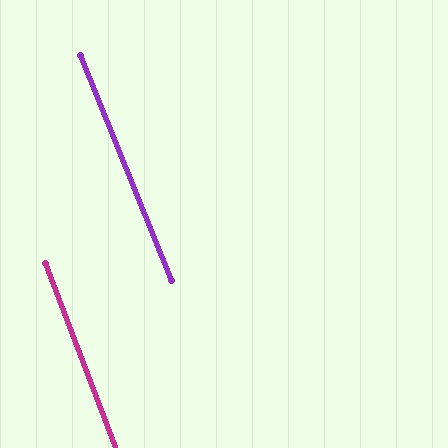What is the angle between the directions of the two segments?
Approximately 1 degree.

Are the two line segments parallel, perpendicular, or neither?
Parallel — their directions differ by only 1.3°.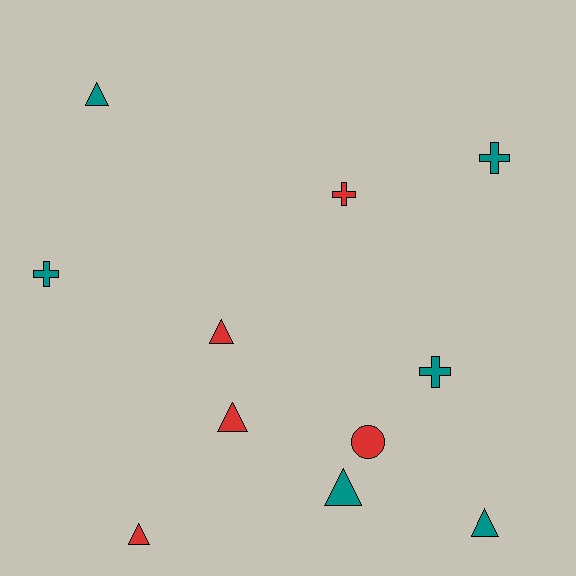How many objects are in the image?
There are 11 objects.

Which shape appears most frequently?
Triangle, with 6 objects.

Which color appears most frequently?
Teal, with 6 objects.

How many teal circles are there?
There are no teal circles.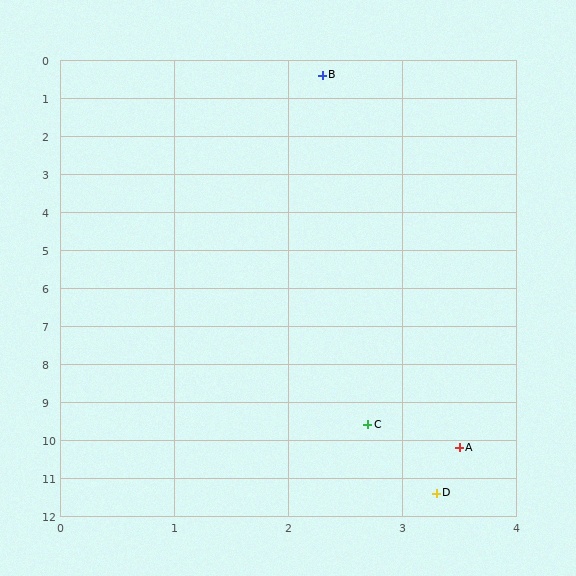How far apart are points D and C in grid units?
Points D and C are about 1.9 grid units apart.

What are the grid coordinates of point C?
Point C is at approximately (2.7, 9.6).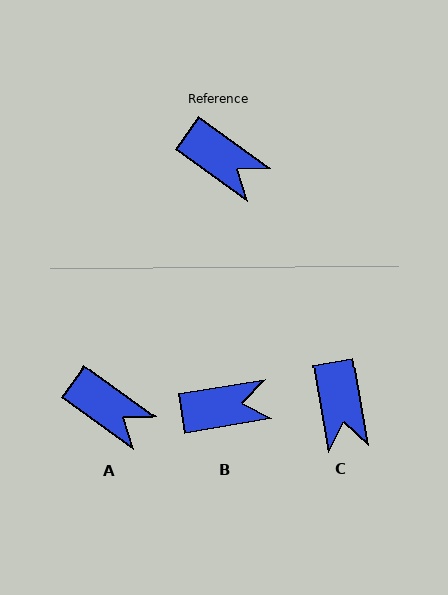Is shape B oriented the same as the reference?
No, it is off by about 45 degrees.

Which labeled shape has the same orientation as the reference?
A.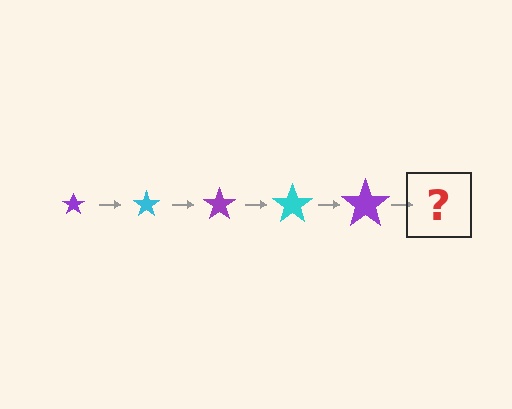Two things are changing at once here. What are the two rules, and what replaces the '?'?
The two rules are that the star grows larger each step and the color cycles through purple and cyan. The '?' should be a cyan star, larger than the previous one.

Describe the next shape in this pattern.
It should be a cyan star, larger than the previous one.